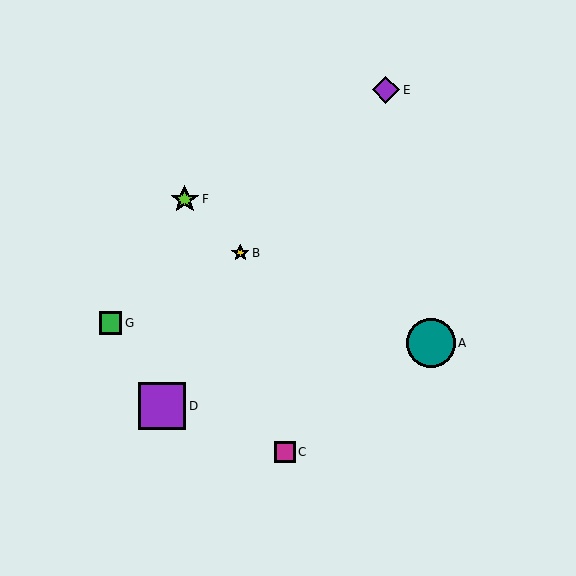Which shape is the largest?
The teal circle (labeled A) is the largest.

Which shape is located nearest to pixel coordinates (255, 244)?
The yellow star (labeled B) at (240, 253) is nearest to that location.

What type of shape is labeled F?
Shape F is a lime star.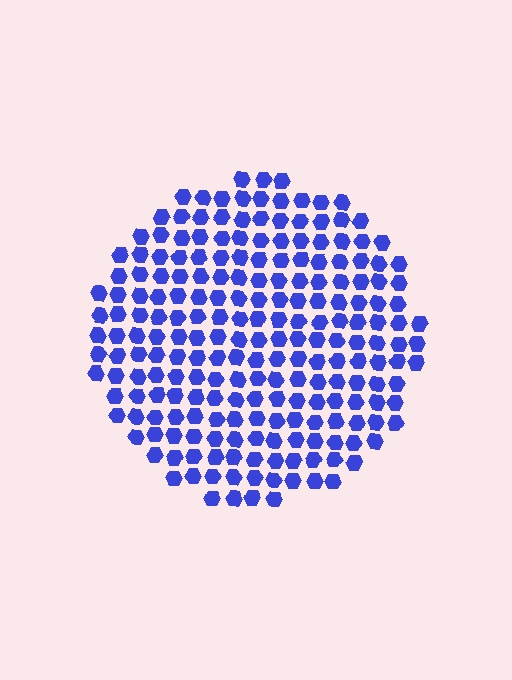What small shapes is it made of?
It is made of small hexagons.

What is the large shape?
The large shape is a circle.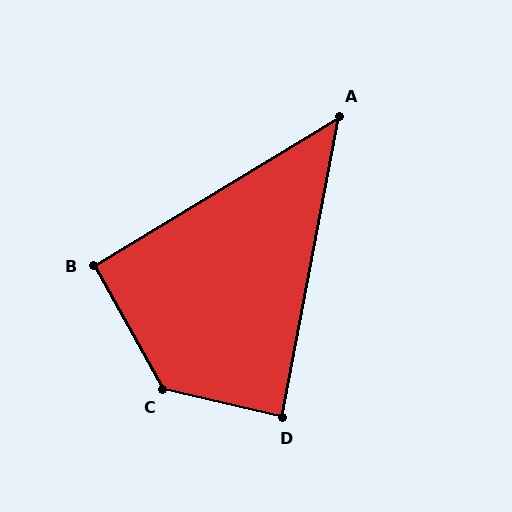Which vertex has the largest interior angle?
C, at approximately 132 degrees.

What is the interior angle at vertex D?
Approximately 88 degrees (approximately right).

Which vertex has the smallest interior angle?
A, at approximately 48 degrees.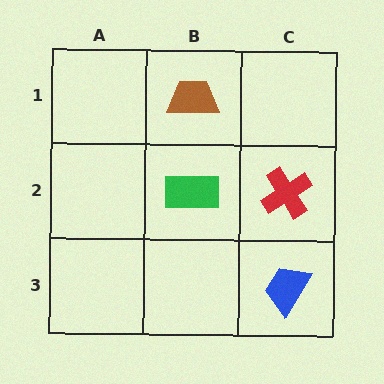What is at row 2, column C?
A red cross.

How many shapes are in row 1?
1 shape.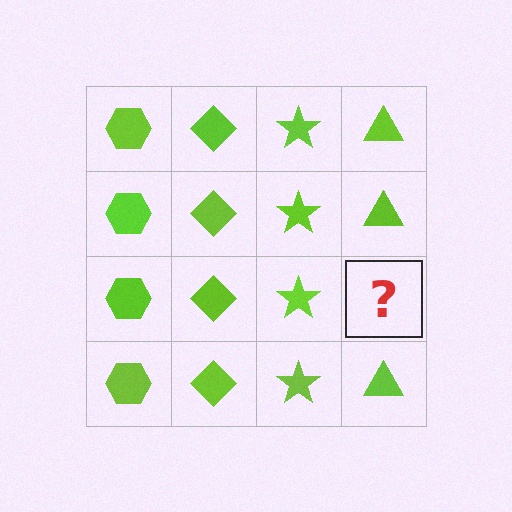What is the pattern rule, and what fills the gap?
The rule is that each column has a consistent shape. The gap should be filled with a lime triangle.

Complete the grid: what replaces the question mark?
The question mark should be replaced with a lime triangle.